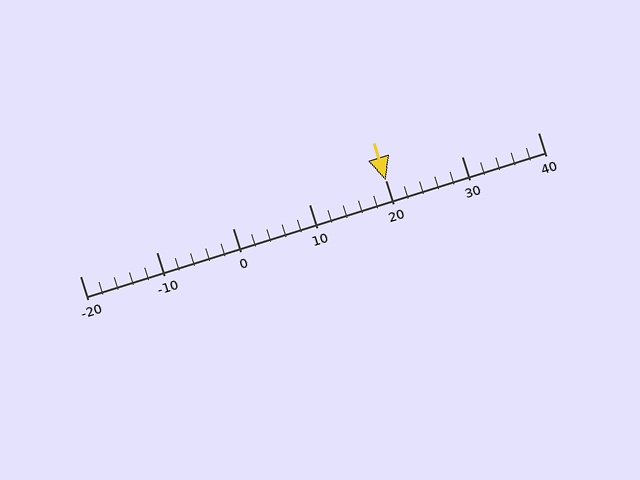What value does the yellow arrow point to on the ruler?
The yellow arrow points to approximately 20.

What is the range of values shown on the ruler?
The ruler shows values from -20 to 40.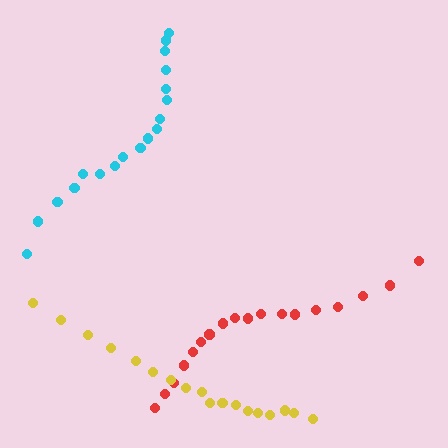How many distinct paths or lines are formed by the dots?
There are 3 distinct paths.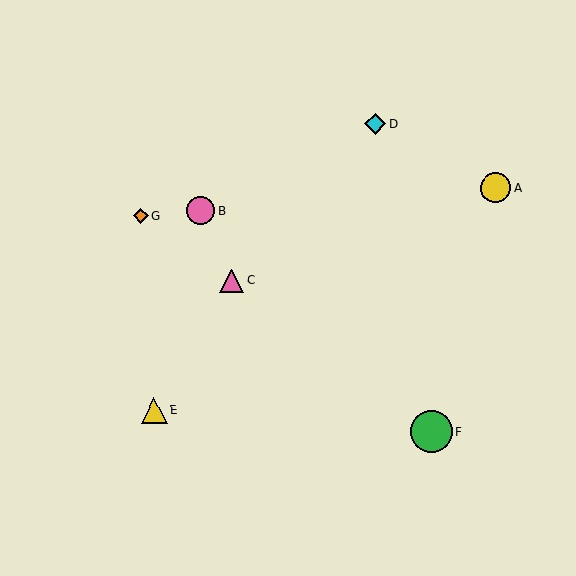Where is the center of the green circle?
The center of the green circle is at (431, 432).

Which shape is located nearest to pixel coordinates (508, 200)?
The yellow circle (labeled A) at (495, 188) is nearest to that location.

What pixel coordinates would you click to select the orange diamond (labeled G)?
Click at (141, 216) to select the orange diamond G.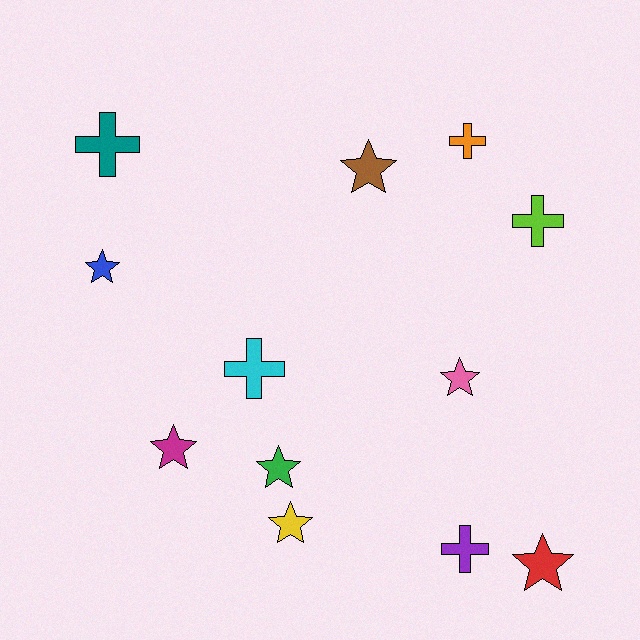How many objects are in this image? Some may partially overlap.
There are 12 objects.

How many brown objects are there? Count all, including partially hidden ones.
There is 1 brown object.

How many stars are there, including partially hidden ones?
There are 7 stars.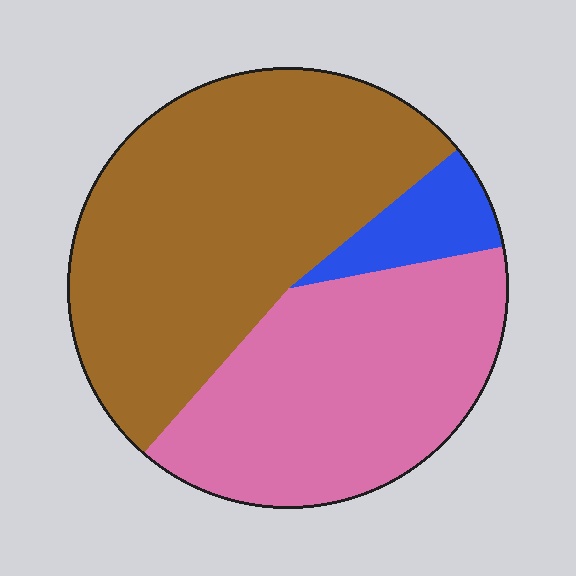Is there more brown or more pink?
Brown.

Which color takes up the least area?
Blue, at roughly 10%.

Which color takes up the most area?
Brown, at roughly 55%.